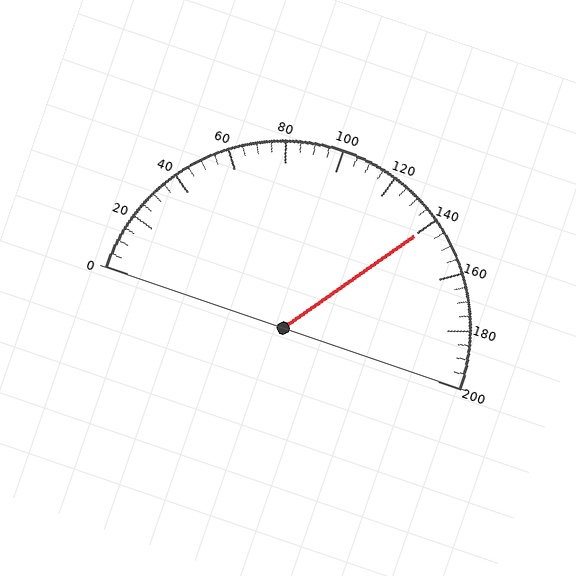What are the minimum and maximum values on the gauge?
The gauge ranges from 0 to 200.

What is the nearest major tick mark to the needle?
The nearest major tick mark is 140.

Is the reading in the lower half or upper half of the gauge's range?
The reading is in the upper half of the range (0 to 200).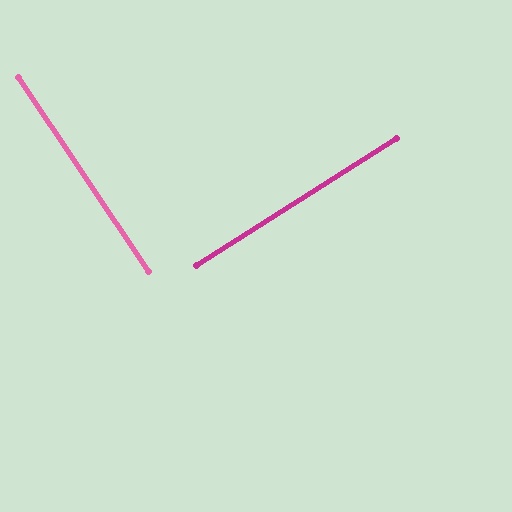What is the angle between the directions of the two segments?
Approximately 88 degrees.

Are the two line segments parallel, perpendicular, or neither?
Perpendicular — they meet at approximately 88°.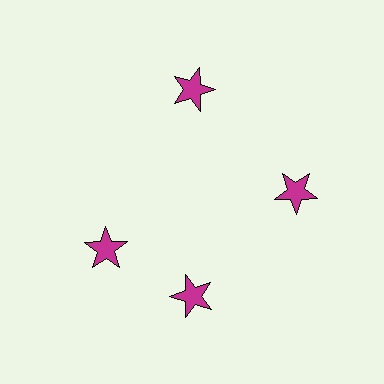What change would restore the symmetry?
The symmetry would be restored by rotating it back into even spacing with its neighbors so that all 4 stars sit at equal angles and equal distance from the center.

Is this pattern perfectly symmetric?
No. The 4 magenta stars are arranged in a ring, but one element near the 9 o'clock position is rotated out of alignment along the ring, breaking the 4-fold rotational symmetry.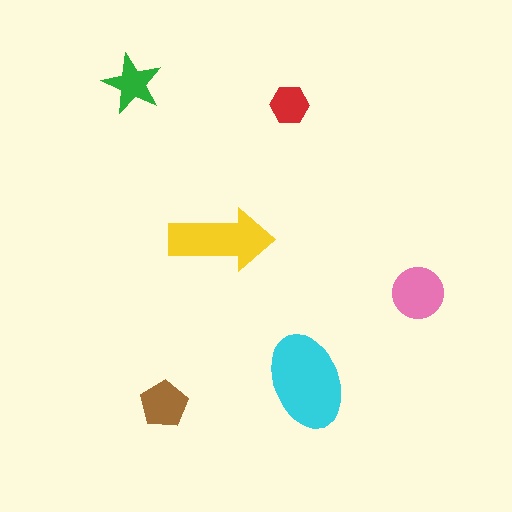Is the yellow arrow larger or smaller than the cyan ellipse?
Smaller.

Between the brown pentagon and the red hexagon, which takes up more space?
The brown pentagon.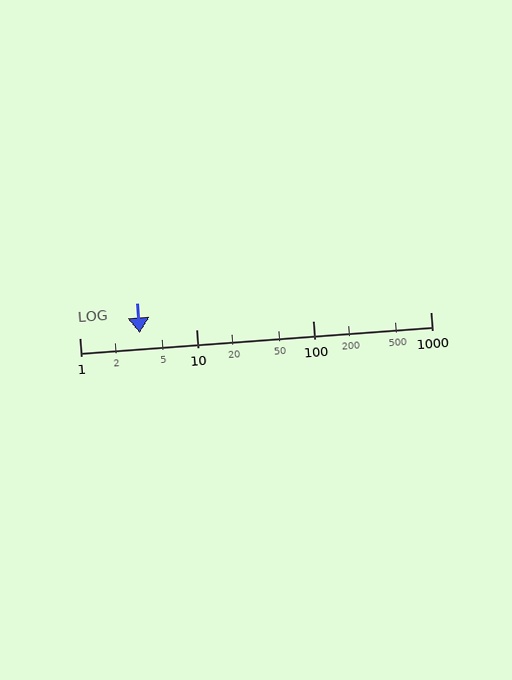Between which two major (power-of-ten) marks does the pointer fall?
The pointer is between 1 and 10.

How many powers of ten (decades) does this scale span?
The scale spans 3 decades, from 1 to 1000.